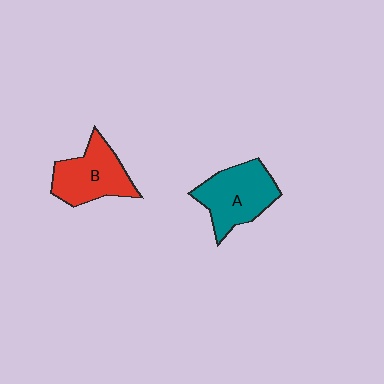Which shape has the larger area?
Shape A (teal).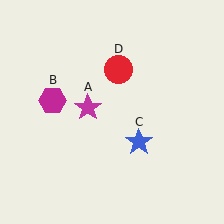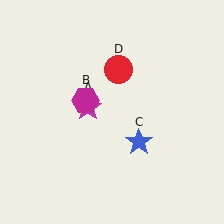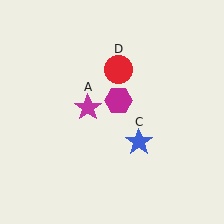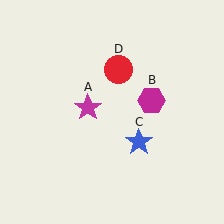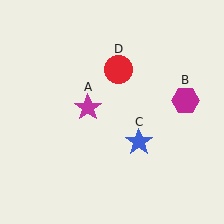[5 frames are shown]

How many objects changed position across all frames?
1 object changed position: magenta hexagon (object B).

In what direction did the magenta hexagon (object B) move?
The magenta hexagon (object B) moved right.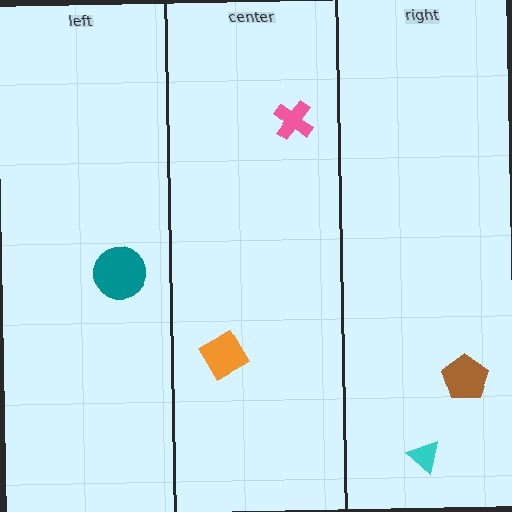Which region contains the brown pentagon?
The right region.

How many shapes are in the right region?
2.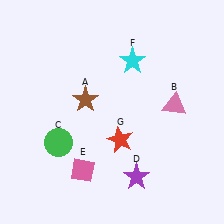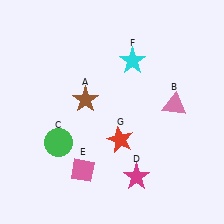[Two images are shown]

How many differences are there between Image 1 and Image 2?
There is 1 difference between the two images.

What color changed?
The star (D) changed from purple in Image 1 to magenta in Image 2.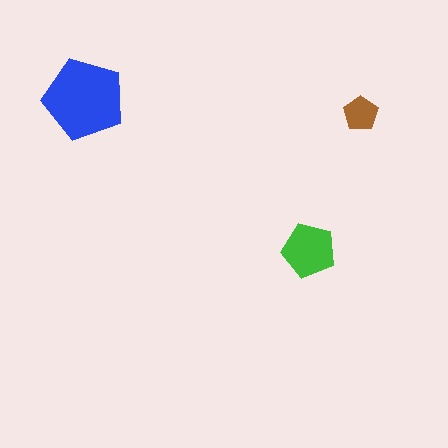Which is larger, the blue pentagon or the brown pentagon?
The blue one.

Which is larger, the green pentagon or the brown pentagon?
The green one.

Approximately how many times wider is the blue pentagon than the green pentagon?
About 1.5 times wider.